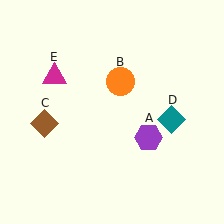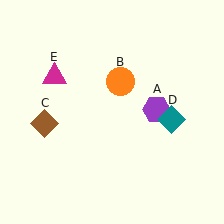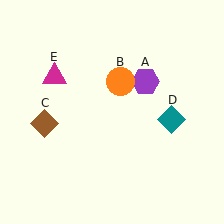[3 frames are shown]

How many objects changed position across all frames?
1 object changed position: purple hexagon (object A).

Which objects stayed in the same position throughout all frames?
Orange circle (object B) and brown diamond (object C) and teal diamond (object D) and magenta triangle (object E) remained stationary.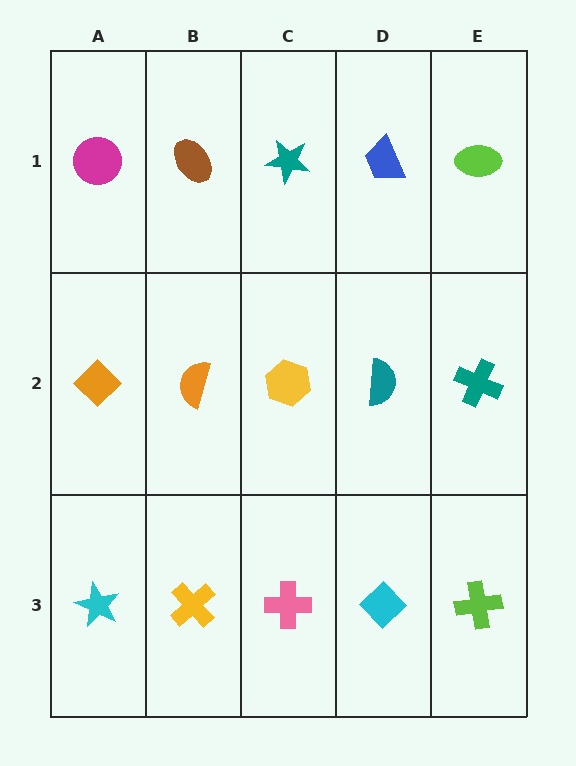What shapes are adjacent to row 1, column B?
An orange semicircle (row 2, column B), a magenta circle (row 1, column A), a teal star (row 1, column C).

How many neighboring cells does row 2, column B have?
4.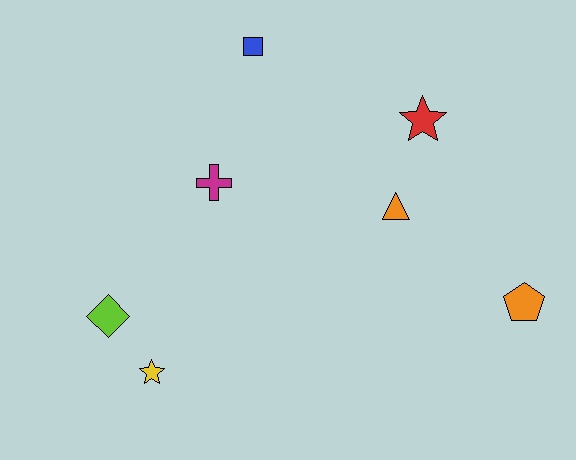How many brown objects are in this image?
There are no brown objects.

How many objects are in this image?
There are 7 objects.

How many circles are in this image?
There are no circles.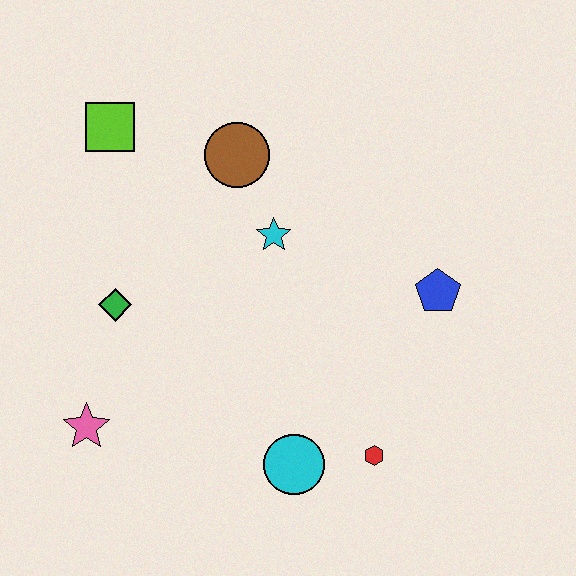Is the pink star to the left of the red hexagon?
Yes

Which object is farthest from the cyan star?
The pink star is farthest from the cyan star.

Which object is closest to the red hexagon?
The cyan circle is closest to the red hexagon.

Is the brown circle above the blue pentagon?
Yes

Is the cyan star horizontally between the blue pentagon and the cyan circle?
No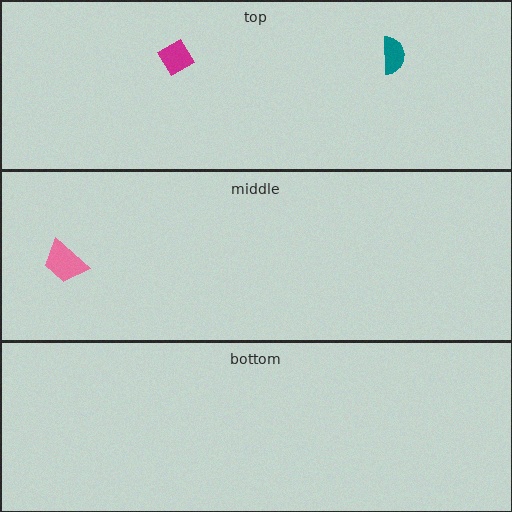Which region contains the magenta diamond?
The top region.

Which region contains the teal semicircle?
The top region.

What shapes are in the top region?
The magenta diamond, the teal semicircle.